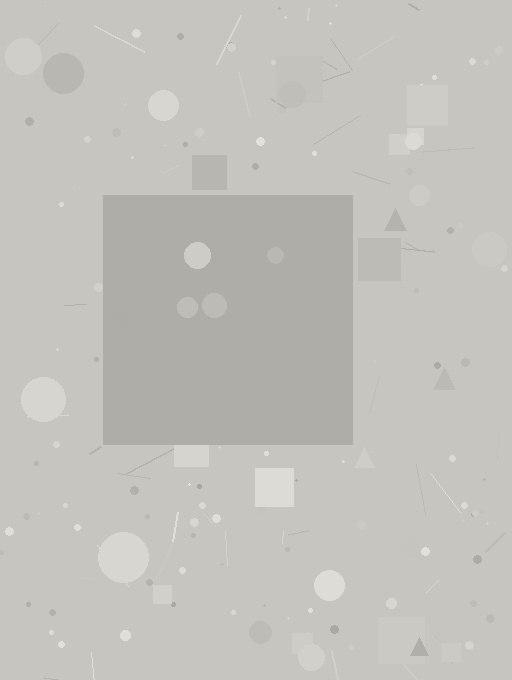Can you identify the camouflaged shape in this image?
The camouflaged shape is a square.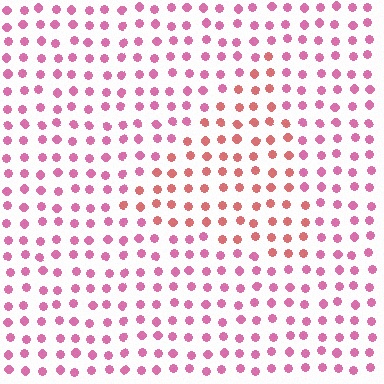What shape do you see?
I see a triangle.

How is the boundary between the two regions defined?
The boundary is defined purely by a slight shift in hue (about 32 degrees). Spacing, size, and orientation are identical on both sides.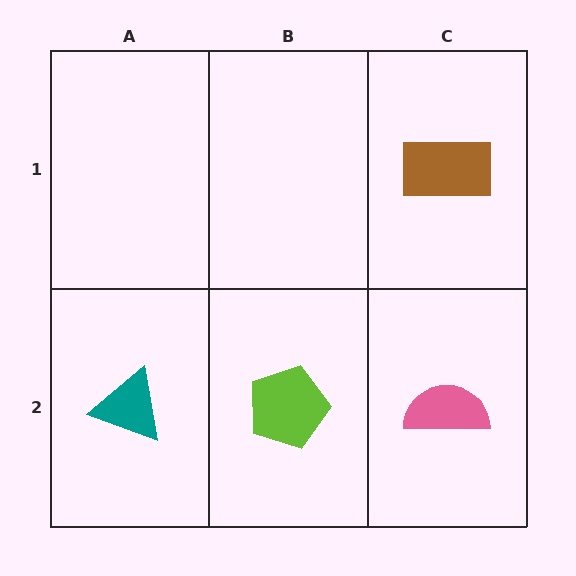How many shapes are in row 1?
1 shape.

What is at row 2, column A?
A teal triangle.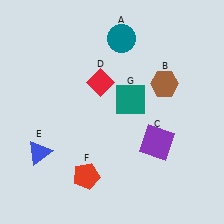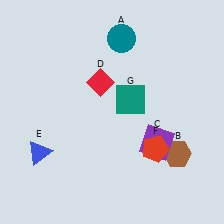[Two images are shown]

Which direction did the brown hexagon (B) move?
The brown hexagon (B) moved down.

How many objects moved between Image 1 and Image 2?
2 objects moved between the two images.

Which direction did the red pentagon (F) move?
The red pentagon (F) moved right.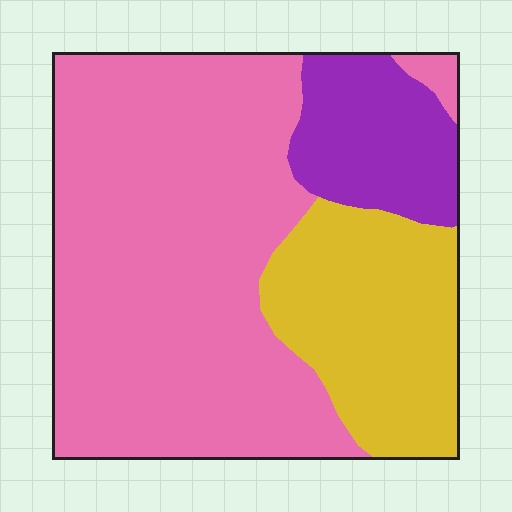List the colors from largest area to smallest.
From largest to smallest: pink, yellow, purple.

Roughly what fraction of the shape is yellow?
Yellow covers 24% of the shape.